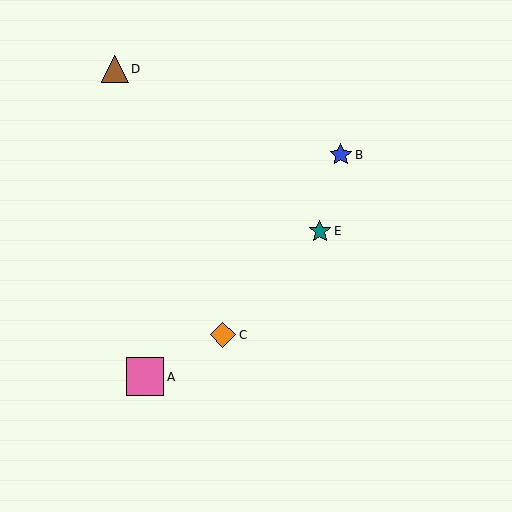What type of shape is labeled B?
Shape B is a blue star.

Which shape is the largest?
The pink square (labeled A) is the largest.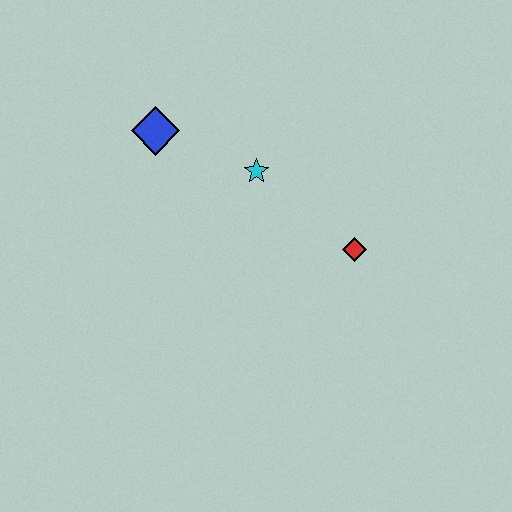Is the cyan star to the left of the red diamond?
Yes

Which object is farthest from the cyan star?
The red diamond is farthest from the cyan star.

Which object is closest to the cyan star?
The blue diamond is closest to the cyan star.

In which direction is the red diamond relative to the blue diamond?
The red diamond is to the right of the blue diamond.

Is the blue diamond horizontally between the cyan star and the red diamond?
No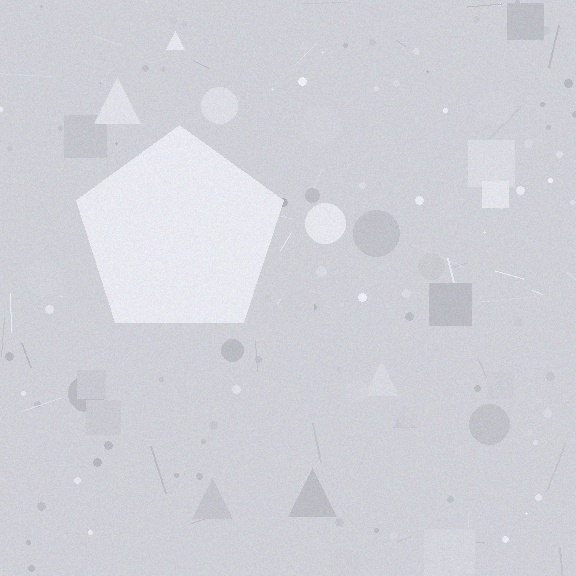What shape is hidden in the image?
A pentagon is hidden in the image.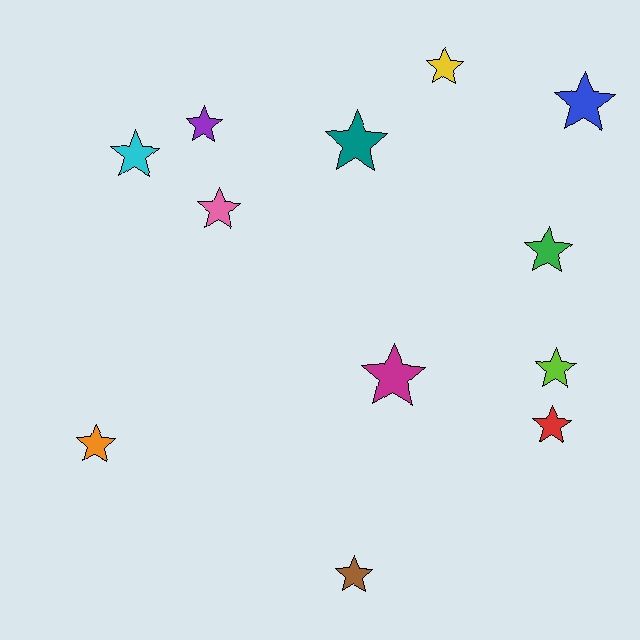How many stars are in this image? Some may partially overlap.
There are 12 stars.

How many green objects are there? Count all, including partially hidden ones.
There is 1 green object.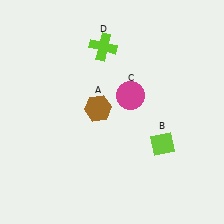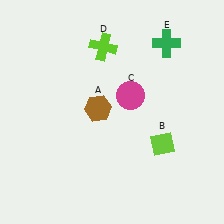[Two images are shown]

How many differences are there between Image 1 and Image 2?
There is 1 difference between the two images.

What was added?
A green cross (E) was added in Image 2.